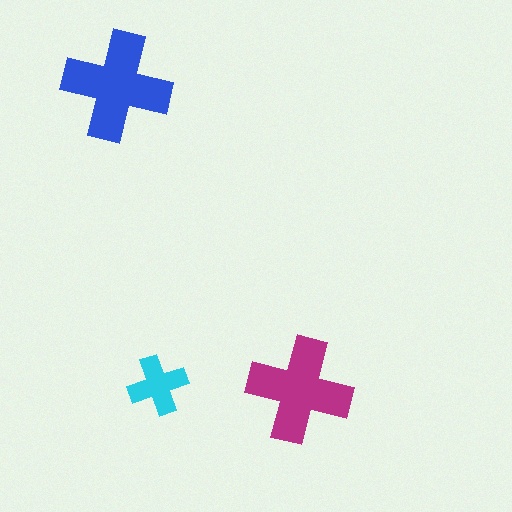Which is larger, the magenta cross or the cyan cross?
The magenta one.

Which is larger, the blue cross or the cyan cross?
The blue one.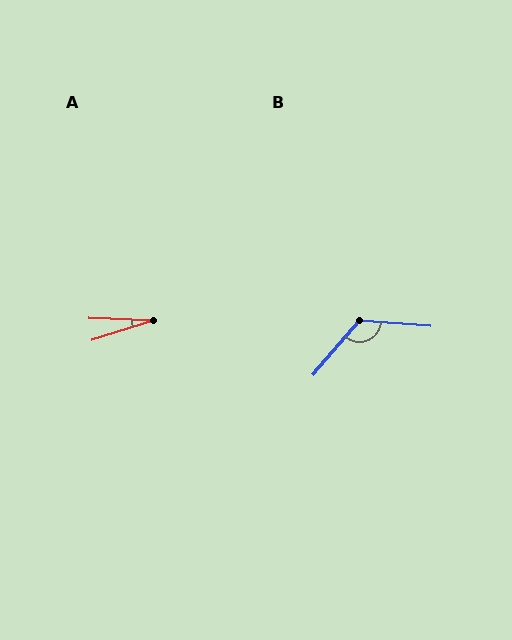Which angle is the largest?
B, at approximately 126 degrees.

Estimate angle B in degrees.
Approximately 126 degrees.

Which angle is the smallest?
A, at approximately 21 degrees.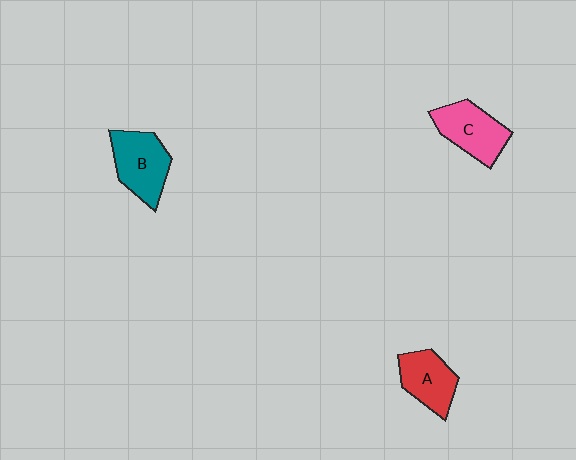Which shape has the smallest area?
Shape A (red).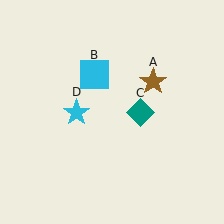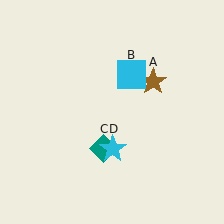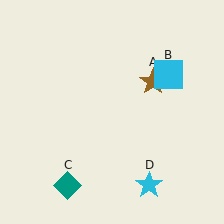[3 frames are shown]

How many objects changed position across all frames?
3 objects changed position: cyan square (object B), teal diamond (object C), cyan star (object D).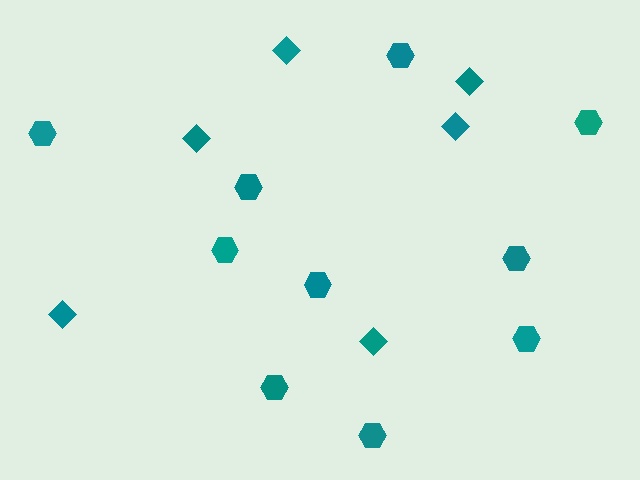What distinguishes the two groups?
There are 2 groups: one group of hexagons (10) and one group of diamonds (6).